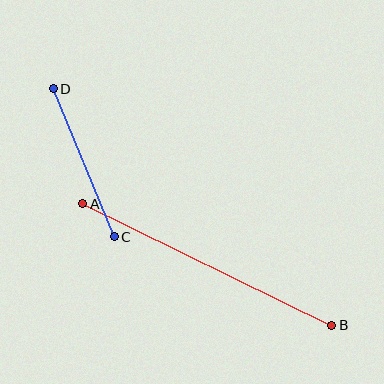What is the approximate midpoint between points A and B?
The midpoint is at approximately (207, 265) pixels.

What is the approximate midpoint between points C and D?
The midpoint is at approximately (84, 163) pixels.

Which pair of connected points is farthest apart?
Points A and B are farthest apart.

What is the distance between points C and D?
The distance is approximately 160 pixels.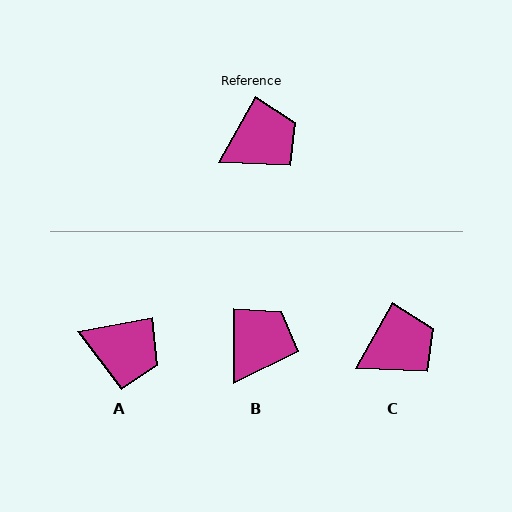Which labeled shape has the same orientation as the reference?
C.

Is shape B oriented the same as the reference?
No, it is off by about 30 degrees.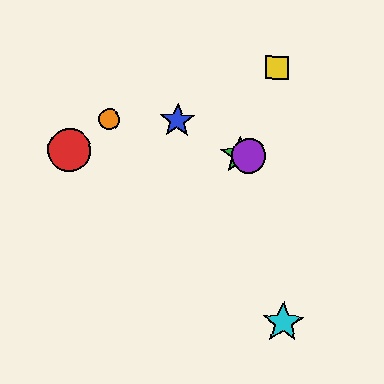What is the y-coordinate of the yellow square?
The yellow square is at y≈67.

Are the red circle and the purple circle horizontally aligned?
Yes, both are at y≈150.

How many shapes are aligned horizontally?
3 shapes (the red circle, the green star, the purple circle) are aligned horizontally.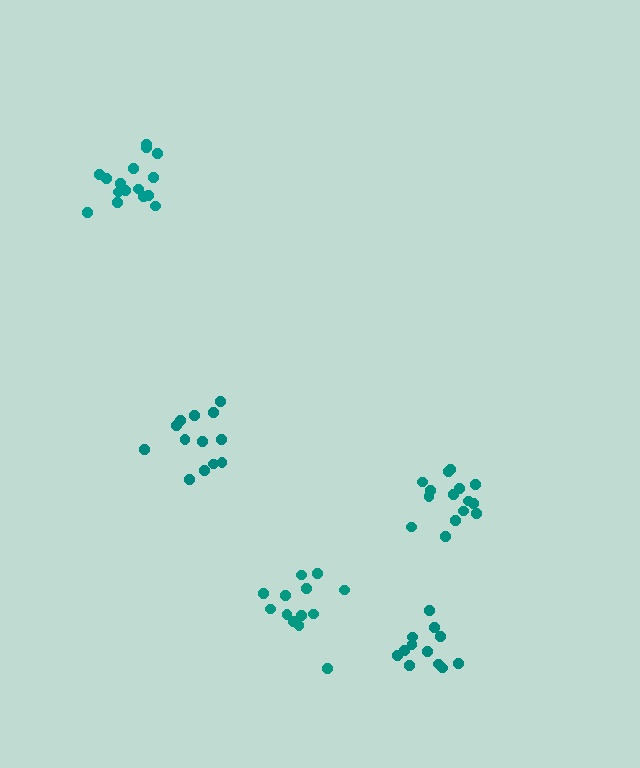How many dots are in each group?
Group 1: 12 dots, Group 2: 16 dots, Group 3: 13 dots, Group 4: 13 dots, Group 5: 15 dots (69 total).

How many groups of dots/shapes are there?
There are 5 groups.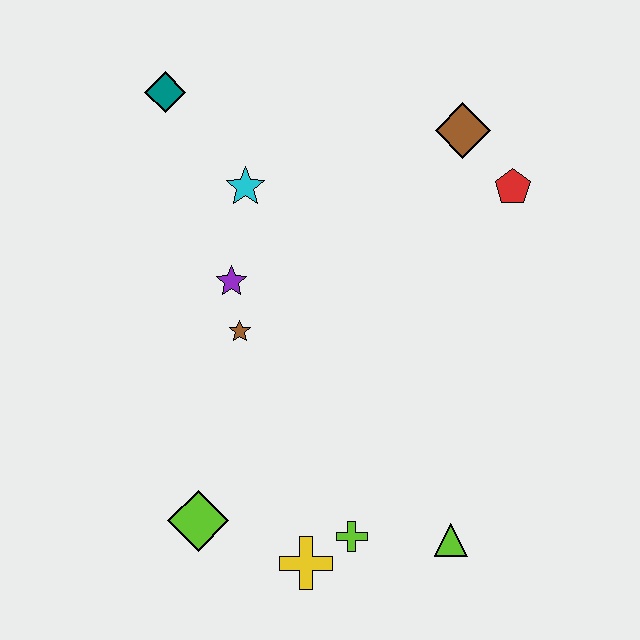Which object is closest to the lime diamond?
The yellow cross is closest to the lime diamond.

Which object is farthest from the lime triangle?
The teal diamond is farthest from the lime triangle.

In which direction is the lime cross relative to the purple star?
The lime cross is below the purple star.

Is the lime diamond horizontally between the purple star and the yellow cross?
No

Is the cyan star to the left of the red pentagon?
Yes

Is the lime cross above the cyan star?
No